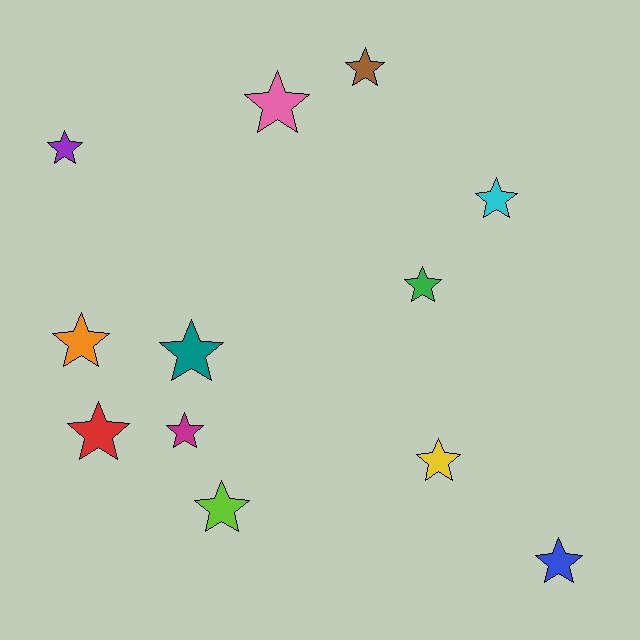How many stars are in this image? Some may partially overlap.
There are 12 stars.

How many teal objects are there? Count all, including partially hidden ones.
There is 1 teal object.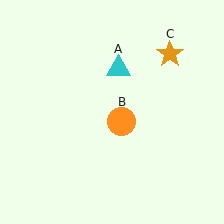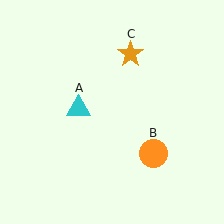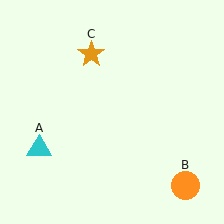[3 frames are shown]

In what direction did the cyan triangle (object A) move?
The cyan triangle (object A) moved down and to the left.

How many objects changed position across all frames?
3 objects changed position: cyan triangle (object A), orange circle (object B), orange star (object C).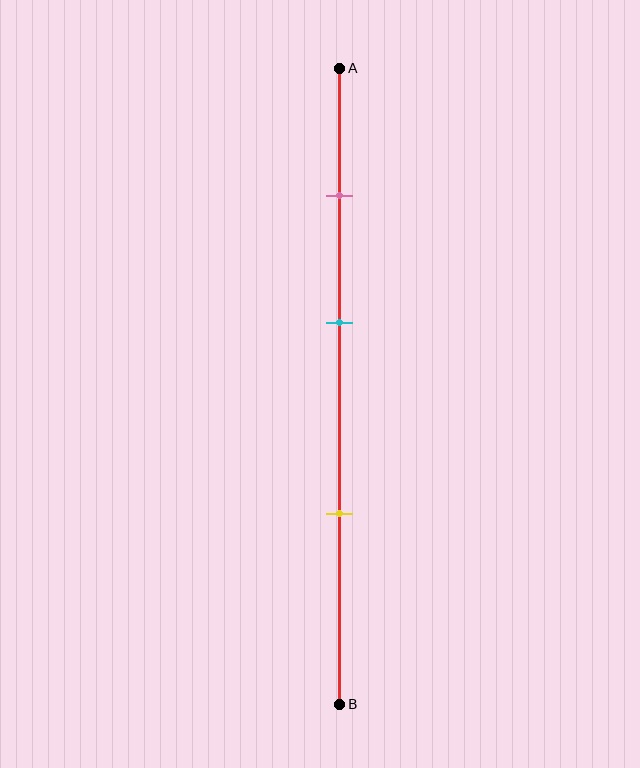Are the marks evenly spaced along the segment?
Yes, the marks are approximately evenly spaced.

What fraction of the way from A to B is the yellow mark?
The yellow mark is approximately 70% (0.7) of the way from A to B.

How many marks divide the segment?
There are 3 marks dividing the segment.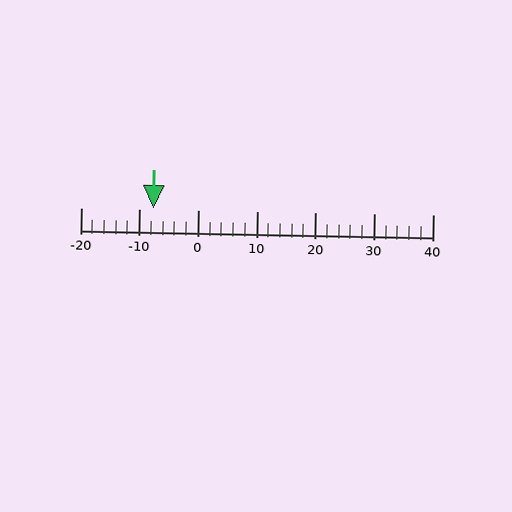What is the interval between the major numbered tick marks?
The major tick marks are spaced 10 units apart.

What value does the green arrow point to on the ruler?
The green arrow points to approximately -8.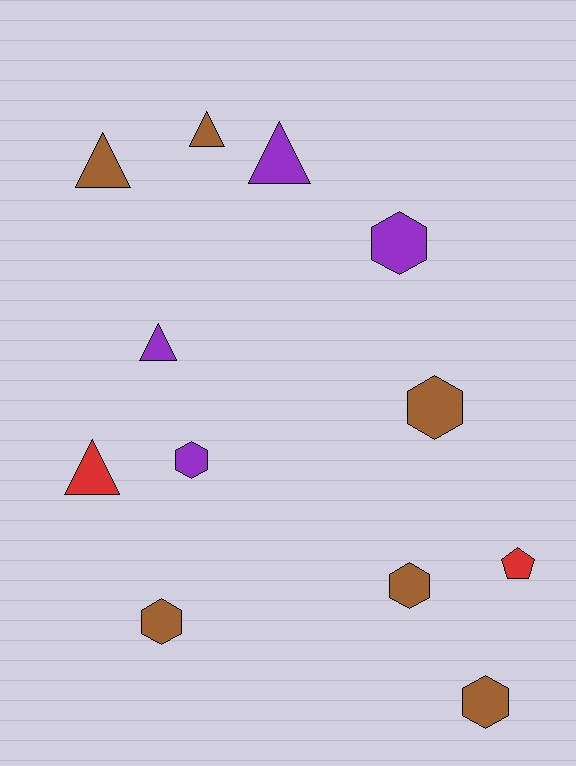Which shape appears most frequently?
Hexagon, with 6 objects.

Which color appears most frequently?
Brown, with 6 objects.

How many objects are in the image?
There are 12 objects.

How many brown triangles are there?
There are 2 brown triangles.